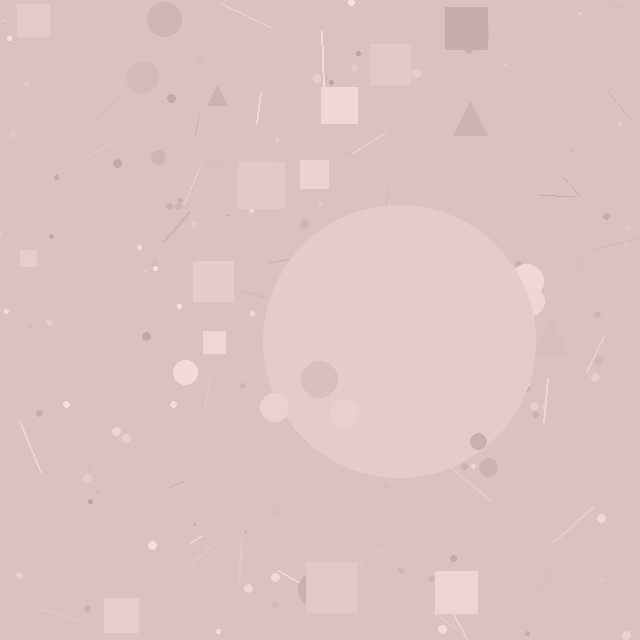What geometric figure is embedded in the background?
A circle is embedded in the background.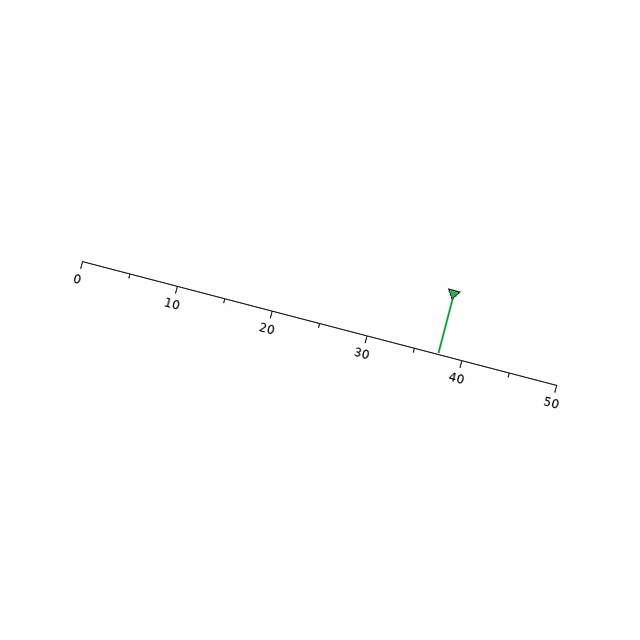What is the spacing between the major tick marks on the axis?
The major ticks are spaced 10 apart.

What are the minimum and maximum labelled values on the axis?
The axis runs from 0 to 50.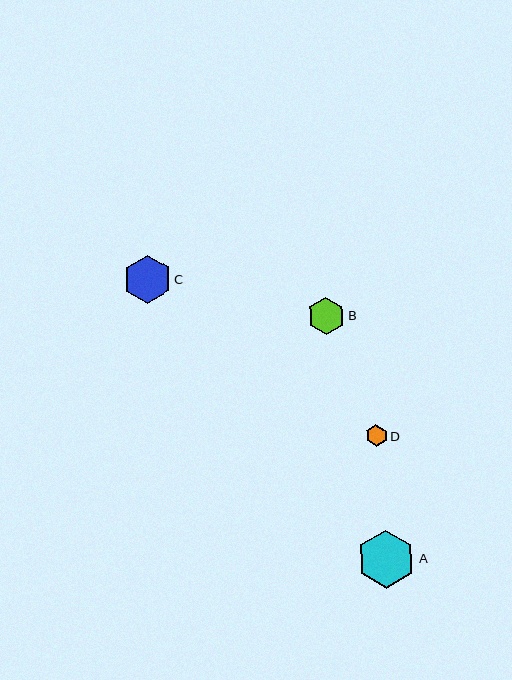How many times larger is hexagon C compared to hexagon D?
Hexagon C is approximately 2.2 times the size of hexagon D.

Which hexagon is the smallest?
Hexagon D is the smallest with a size of approximately 21 pixels.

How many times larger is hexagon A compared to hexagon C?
Hexagon A is approximately 1.2 times the size of hexagon C.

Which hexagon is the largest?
Hexagon A is the largest with a size of approximately 58 pixels.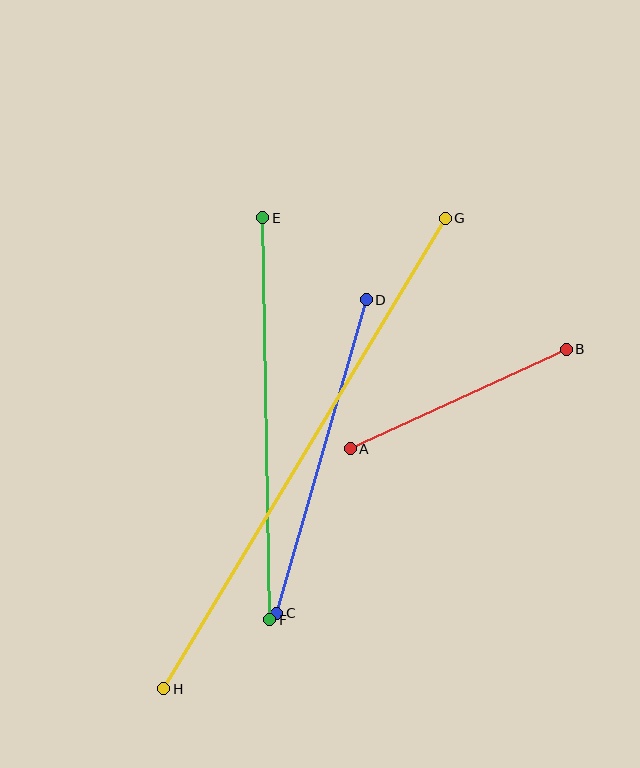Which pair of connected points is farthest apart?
Points G and H are farthest apart.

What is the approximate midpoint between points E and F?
The midpoint is at approximately (266, 419) pixels.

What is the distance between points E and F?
The distance is approximately 402 pixels.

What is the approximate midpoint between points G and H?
The midpoint is at approximately (305, 454) pixels.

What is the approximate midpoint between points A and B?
The midpoint is at approximately (458, 399) pixels.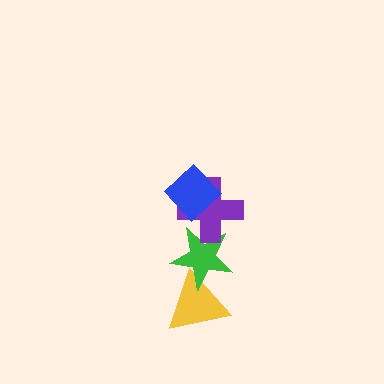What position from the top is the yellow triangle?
The yellow triangle is 4th from the top.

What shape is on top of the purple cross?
The blue diamond is on top of the purple cross.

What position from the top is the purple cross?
The purple cross is 2nd from the top.